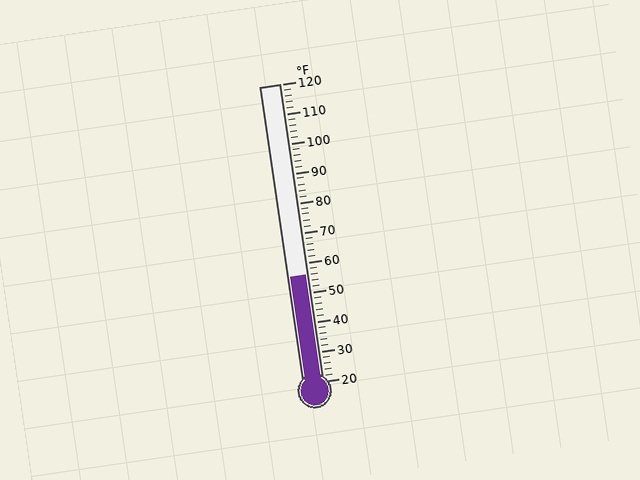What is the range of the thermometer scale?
The thermometer scale ranges from 20°F to 120°F.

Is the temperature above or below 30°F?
The temperature is above 30°F.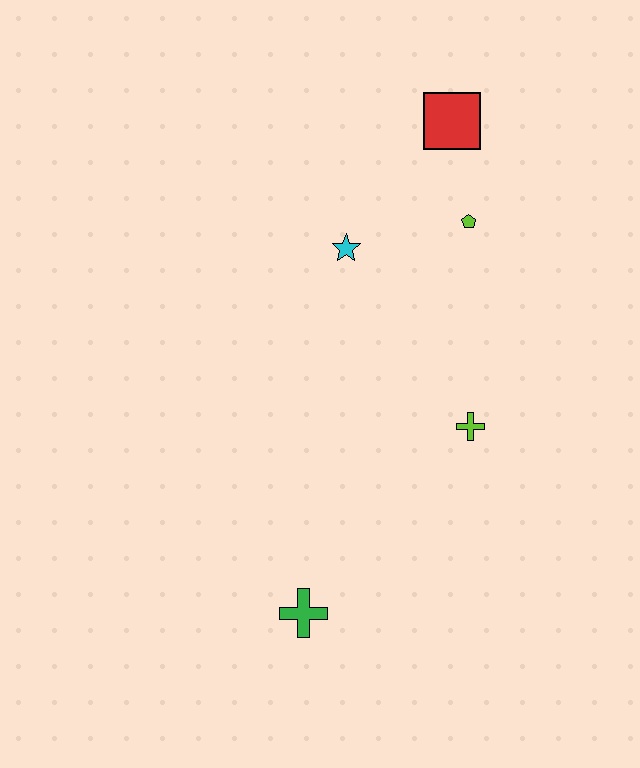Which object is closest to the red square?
The lime pentagon is closest to the red square.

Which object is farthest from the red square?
The green cross is farthest from the red square.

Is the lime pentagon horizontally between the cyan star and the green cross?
No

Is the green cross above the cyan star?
No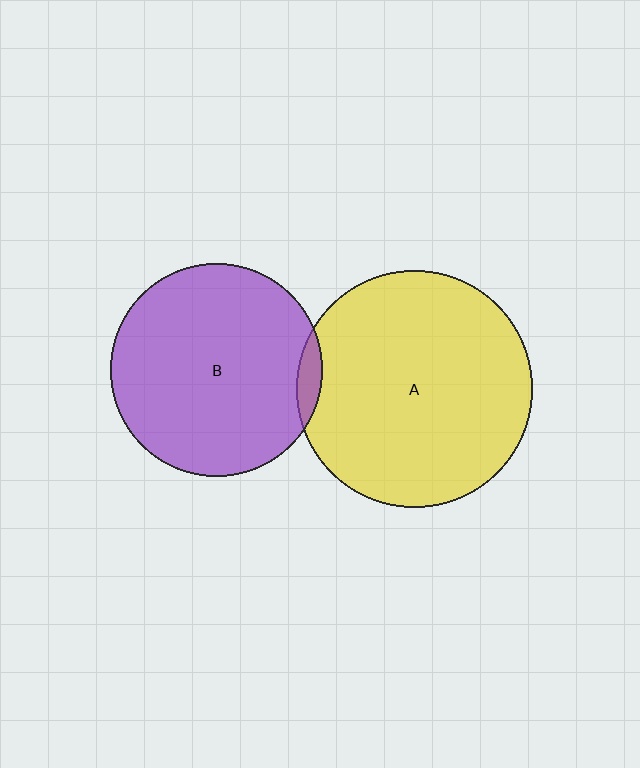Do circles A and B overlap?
Yes.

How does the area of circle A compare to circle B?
Approximately 1.2 times.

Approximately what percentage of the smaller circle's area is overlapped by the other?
Approximately 5%.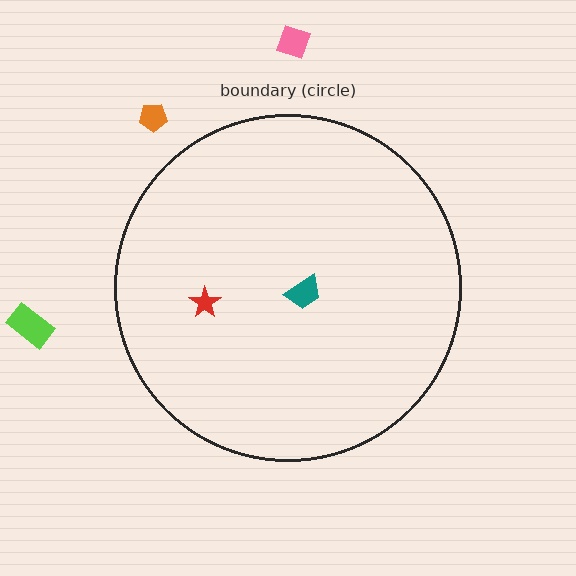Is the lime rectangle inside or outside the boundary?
Outside.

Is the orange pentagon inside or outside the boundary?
Outside.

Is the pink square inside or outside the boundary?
Outside.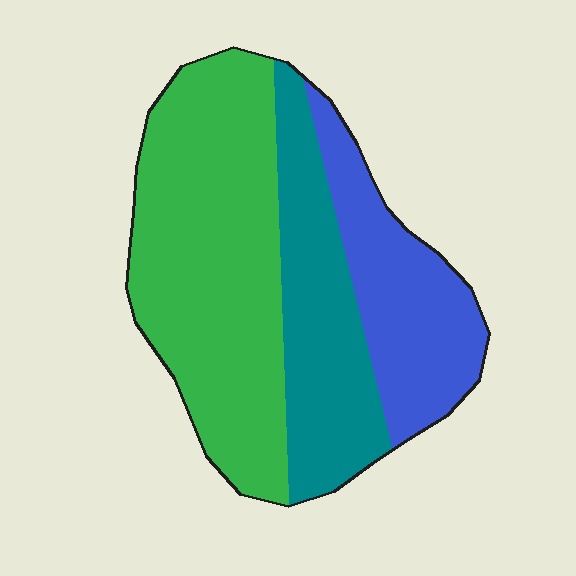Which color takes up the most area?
Green, at roughly 50%.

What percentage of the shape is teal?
Teal takes up about one quarter (1/4) of the shape.